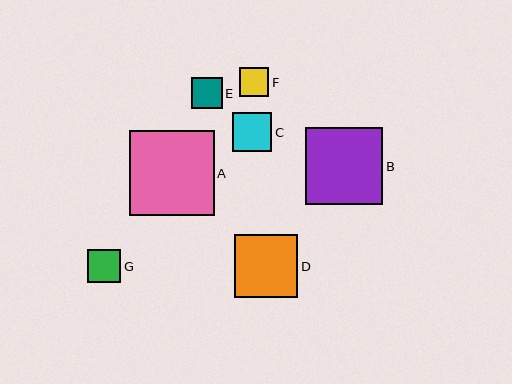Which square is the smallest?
Square F is the smallest with a size of approximately 29 pixels.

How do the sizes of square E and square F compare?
Square E and square F are approximately the same size.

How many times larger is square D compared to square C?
Square D is approximately 1.6 times the size of square C.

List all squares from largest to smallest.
From largest to smallest: A, B, D, C, G, E, F.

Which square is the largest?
Square A is the largest with a size of approximately 85 pixels.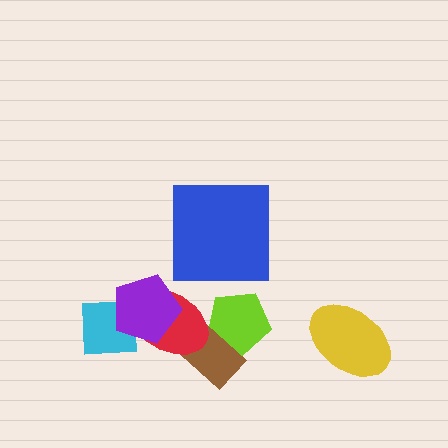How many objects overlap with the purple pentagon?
2 objects overlap with the purple pentagon.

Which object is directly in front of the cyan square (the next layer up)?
The red ellipse is directly in front of the cyan square.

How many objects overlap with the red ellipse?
3 objects overlap with the red ellipse.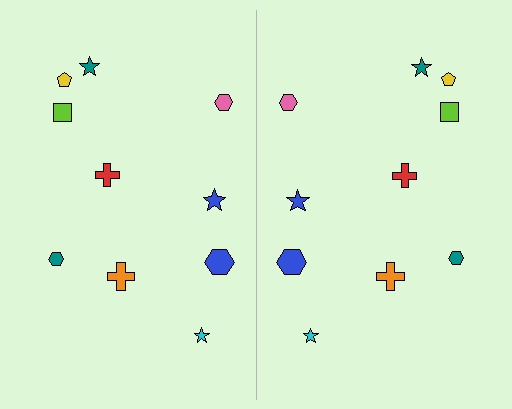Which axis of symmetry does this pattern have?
The pattern has a vertical axis of symmetry running through the center of the image.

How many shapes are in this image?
There are 20 shapes in this image.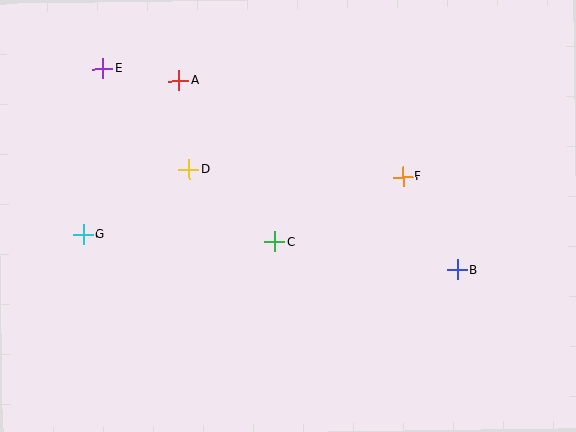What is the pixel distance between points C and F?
The distance between C and F is 143 pixels.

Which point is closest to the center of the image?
Point C at (275, 242) is closest to the center.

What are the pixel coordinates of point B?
Point B is at (457, 270).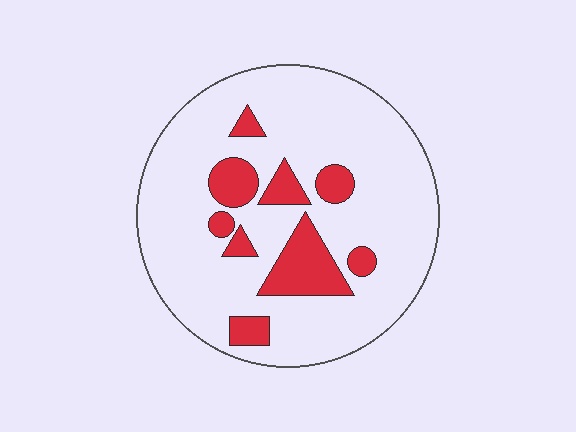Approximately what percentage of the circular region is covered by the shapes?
Approximately 15%.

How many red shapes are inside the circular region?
9.